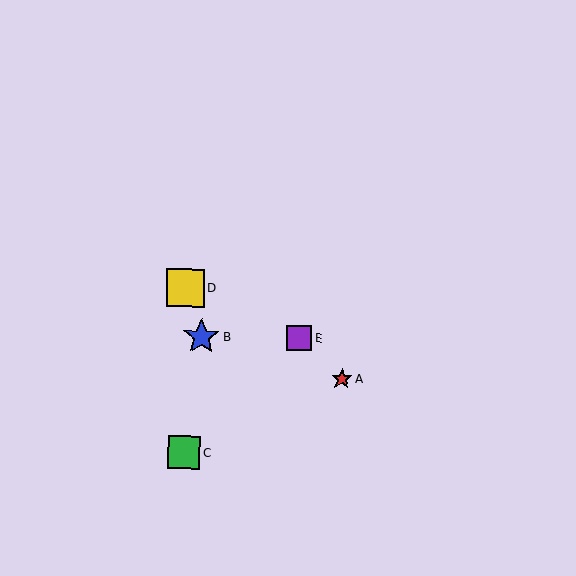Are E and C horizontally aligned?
No, E is at y≈338 and C is at y≈452.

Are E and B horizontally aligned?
Yes, both are at y≈338.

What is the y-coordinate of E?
Object E is at y≈338.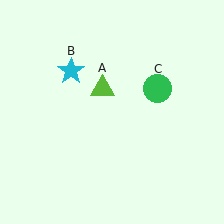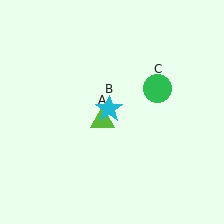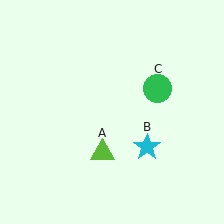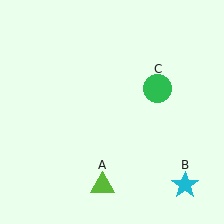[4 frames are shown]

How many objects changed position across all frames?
2 objects changed position: lime triangle (object A), cyan star (object B).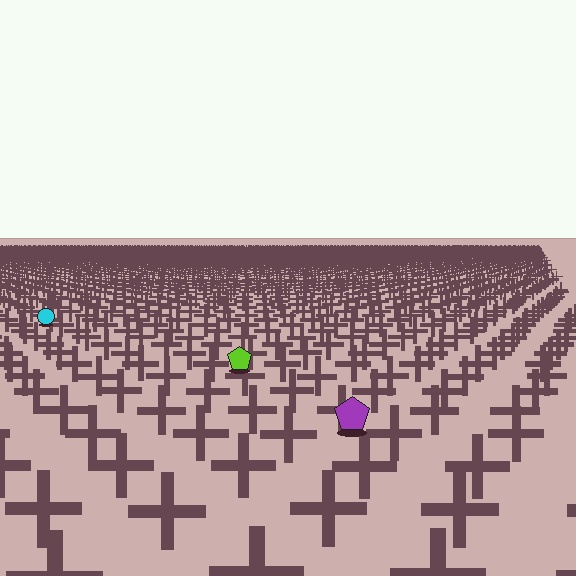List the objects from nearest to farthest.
From nearest to farthest: the purple pentagon, the lime pentagon, the cyan circle.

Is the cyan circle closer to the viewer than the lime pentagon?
No. The lime pentagon is closer — you can tell from the texture gradient: the ground texture is coarser near it.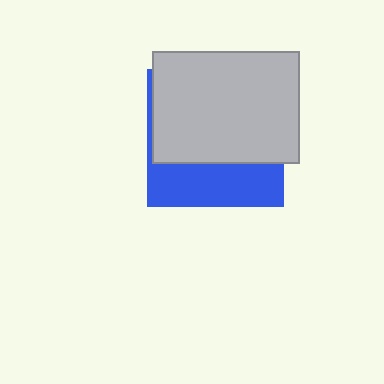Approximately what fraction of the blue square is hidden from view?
Roughly 66% of the blue square is hidden behind the light gray rectangle.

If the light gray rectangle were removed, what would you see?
You would see the complete blue square.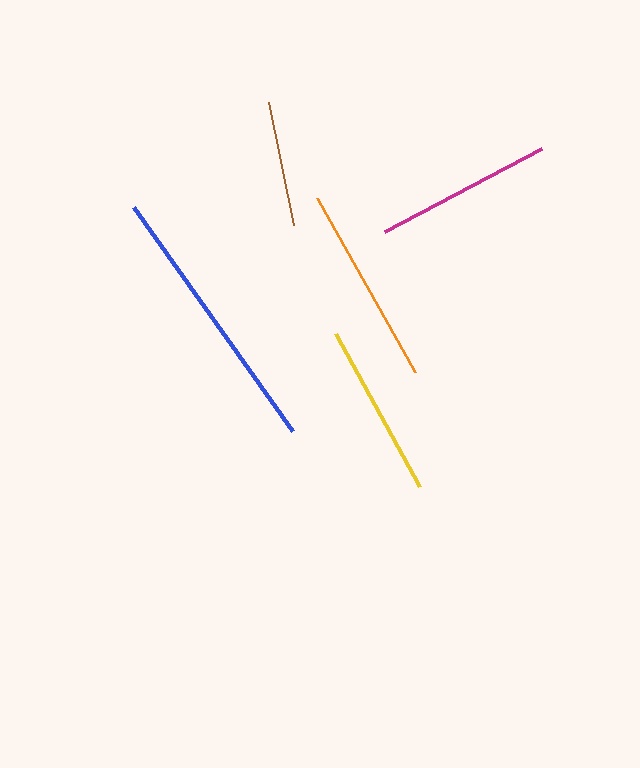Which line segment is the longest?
The blue line is the longest at approximately 275 pixels.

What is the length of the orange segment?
The orange segment is approximately 200 pixels long.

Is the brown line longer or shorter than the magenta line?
The magenta line is longer than the brown line.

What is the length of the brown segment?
The brown segment is approximately 126 pixels long.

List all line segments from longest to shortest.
From longest to shortest: blue, orange, magenta, yellow, brown.